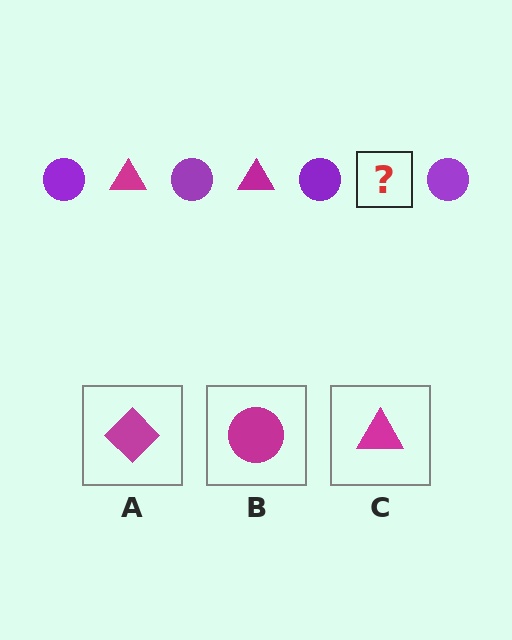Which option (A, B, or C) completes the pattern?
C.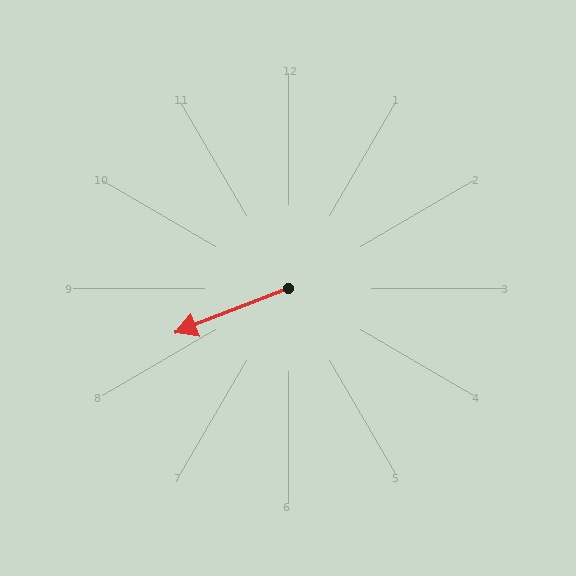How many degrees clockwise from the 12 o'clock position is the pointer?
Approximately 248 degrees.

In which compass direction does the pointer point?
West.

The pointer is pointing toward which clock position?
Roughly 8 o'clock.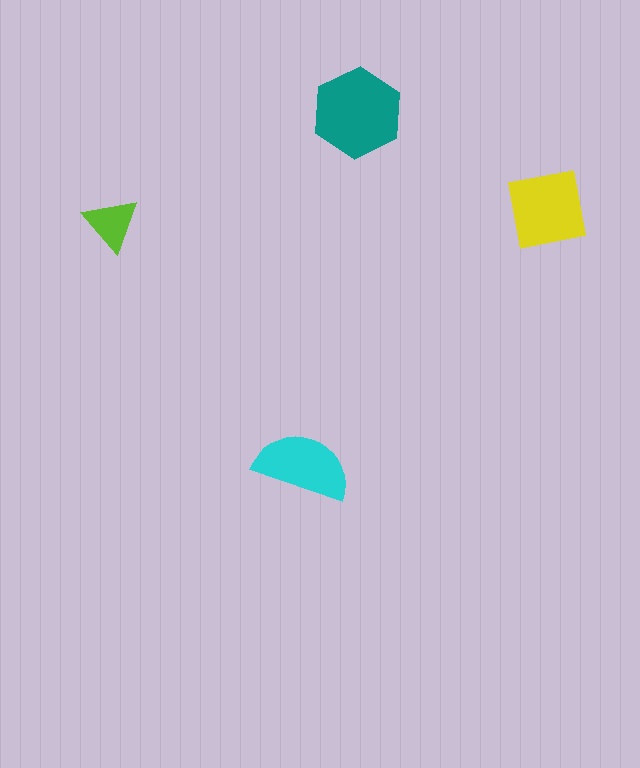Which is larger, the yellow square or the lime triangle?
The yellow square.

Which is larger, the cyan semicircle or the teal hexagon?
The teal hexagon.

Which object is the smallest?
The lime triangle.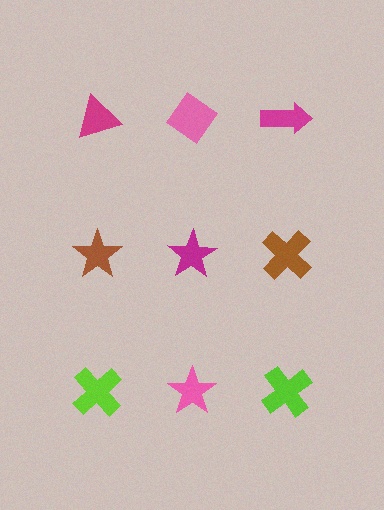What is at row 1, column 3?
A magenta arrow.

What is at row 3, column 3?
A lime cross.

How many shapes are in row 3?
3 shapes.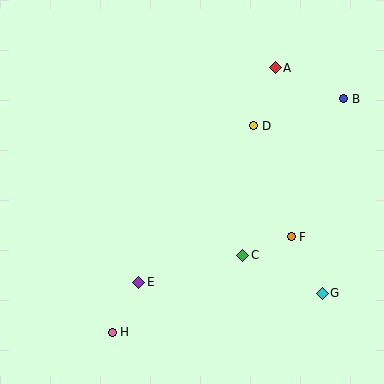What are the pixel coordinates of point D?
Point D is at (253, 126).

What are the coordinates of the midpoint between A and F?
The midpoint between A and F is at (283, 152).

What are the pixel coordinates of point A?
Point A is at (275, 68).